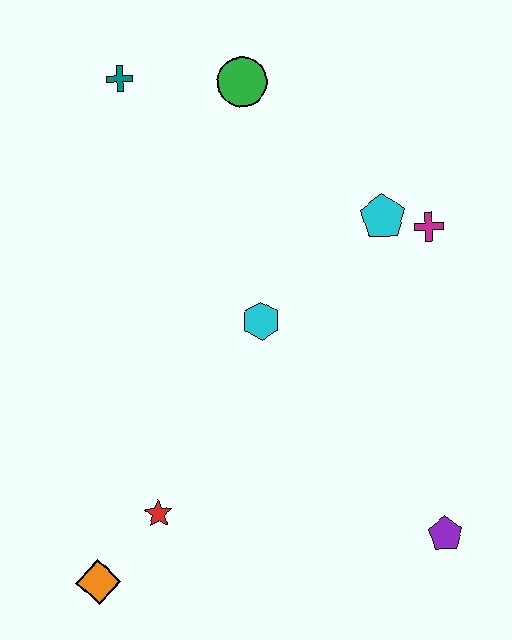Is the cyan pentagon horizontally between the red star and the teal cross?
No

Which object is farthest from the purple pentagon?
The teal cross is farthest from the purple pentagon.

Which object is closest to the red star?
The orange diamond is closest to the red star.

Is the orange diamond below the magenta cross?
Yes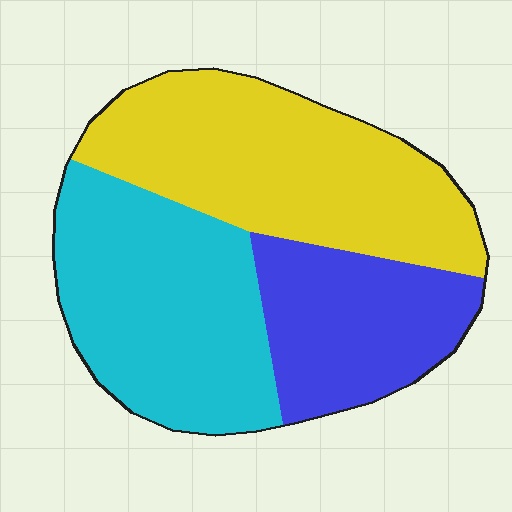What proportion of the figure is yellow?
Yellow takes up between a quarter and a half of the figure.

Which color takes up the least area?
Blue, at roughly 25%.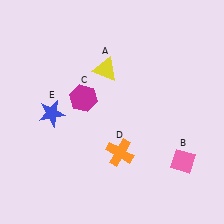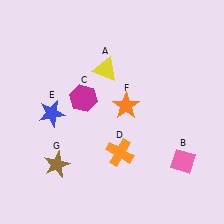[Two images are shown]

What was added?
An orange star (F), a brown star (G) were added in Image 2.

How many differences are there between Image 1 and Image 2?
There are 2 differences between the two images.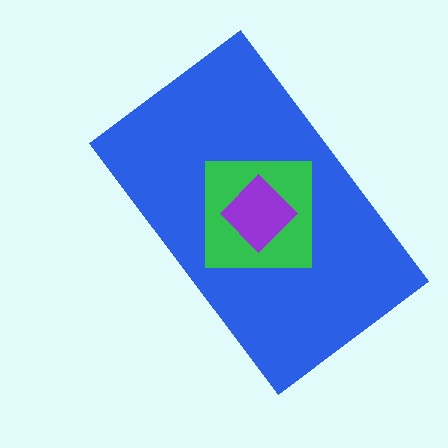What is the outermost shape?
The blue rectangle.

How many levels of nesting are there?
3.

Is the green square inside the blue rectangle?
Yes.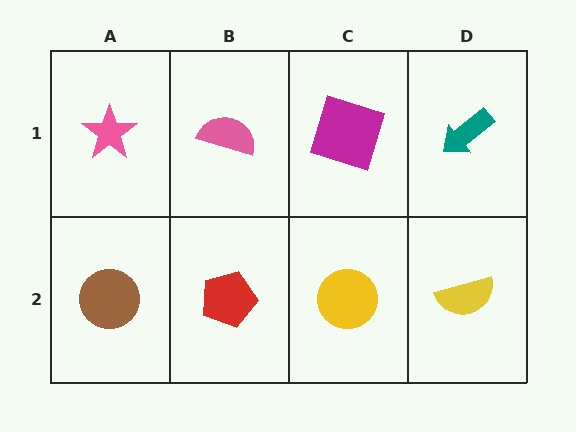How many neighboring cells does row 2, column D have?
2.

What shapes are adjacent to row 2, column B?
A pink semicircle (row 1, column B), a brown circle (row 2, column A), a yellow circle (row 2, column C).